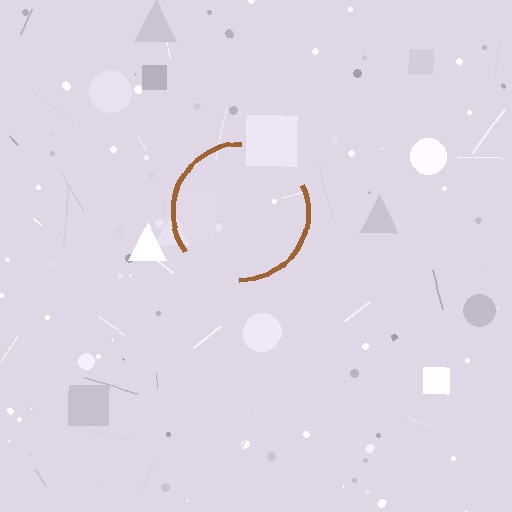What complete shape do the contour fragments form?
The contour fragments form a circle.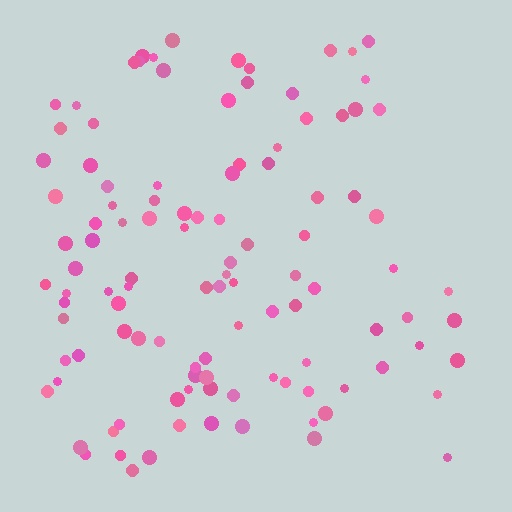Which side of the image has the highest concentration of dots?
The left.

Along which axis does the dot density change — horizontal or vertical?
Horizontal.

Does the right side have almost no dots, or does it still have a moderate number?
Still a moderate number, just noticeably fewer than the left.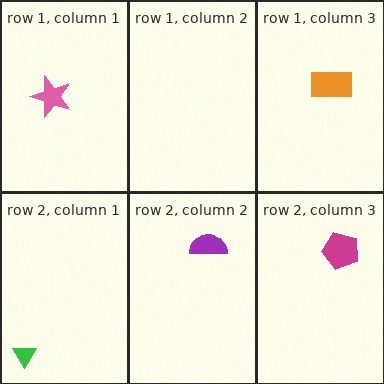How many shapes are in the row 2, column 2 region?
1.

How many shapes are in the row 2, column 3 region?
1.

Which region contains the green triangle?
The row 2, column 1 region.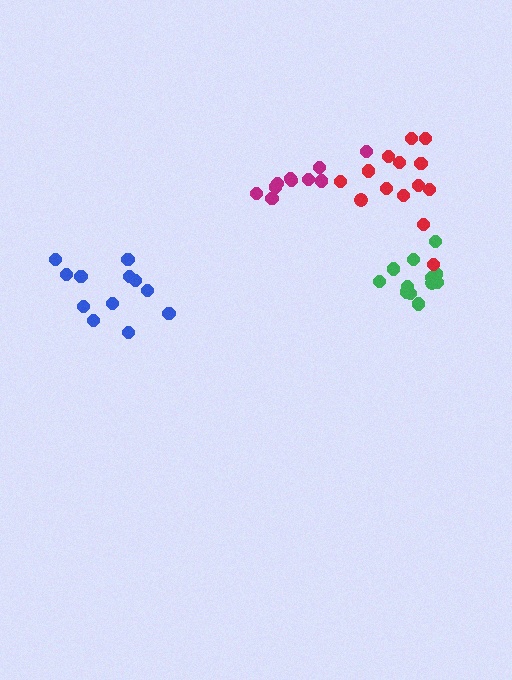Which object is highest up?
The red cluster is topmost.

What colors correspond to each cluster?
The clusters are colored: magenta, blue, green, red.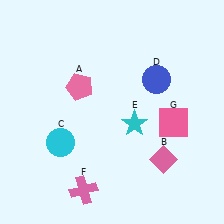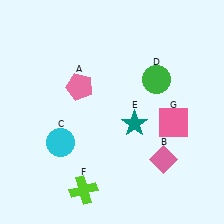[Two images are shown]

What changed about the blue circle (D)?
In Image 1, D is blue. In Image 2, it changed to green.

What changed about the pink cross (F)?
In Image 1, F is pink. In Image 2, it changed to lime.